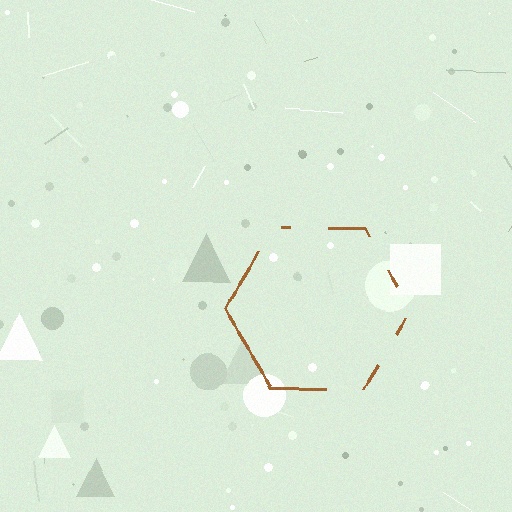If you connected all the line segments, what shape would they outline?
They would outline a hexagon.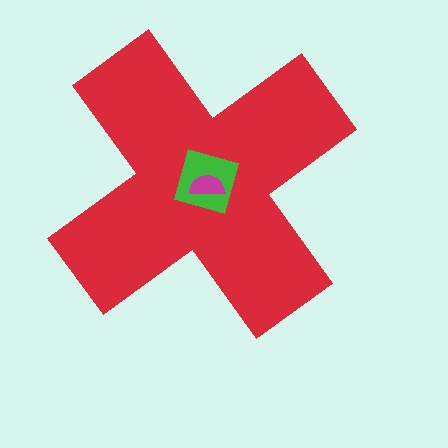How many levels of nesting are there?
3.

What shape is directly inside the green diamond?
The magenta semicircle.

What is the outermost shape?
The red cross.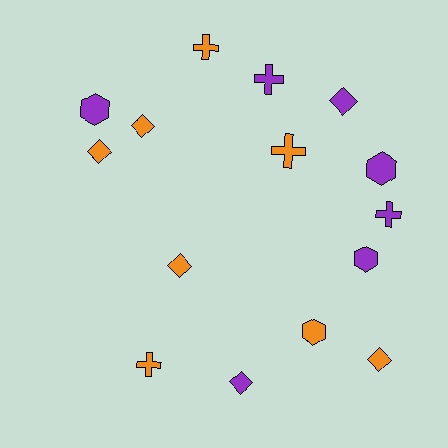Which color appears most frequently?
Orange, with 8 objects.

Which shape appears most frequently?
Diamond, with 6 objects.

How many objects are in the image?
There are 15 objects.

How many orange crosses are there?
There are 3 orange crosses.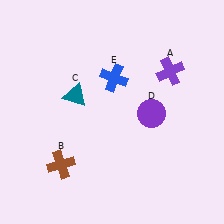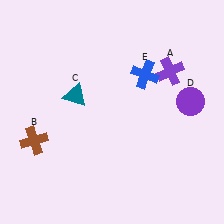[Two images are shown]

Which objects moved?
The objects that moved are: the brown cross (B), the purple circle (D), the blue cross (E).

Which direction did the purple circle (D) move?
The purple circle (D) moved right.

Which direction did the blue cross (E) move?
The blue cross (E) moved right.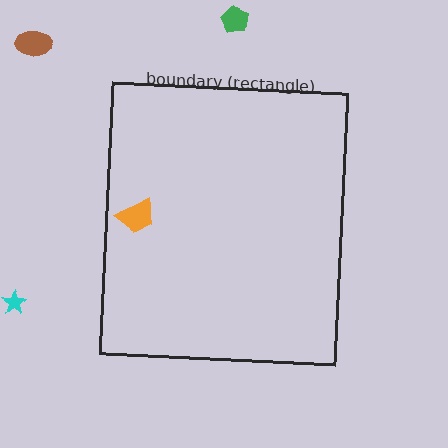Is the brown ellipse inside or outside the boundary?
Outside.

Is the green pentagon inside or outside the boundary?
Outside.